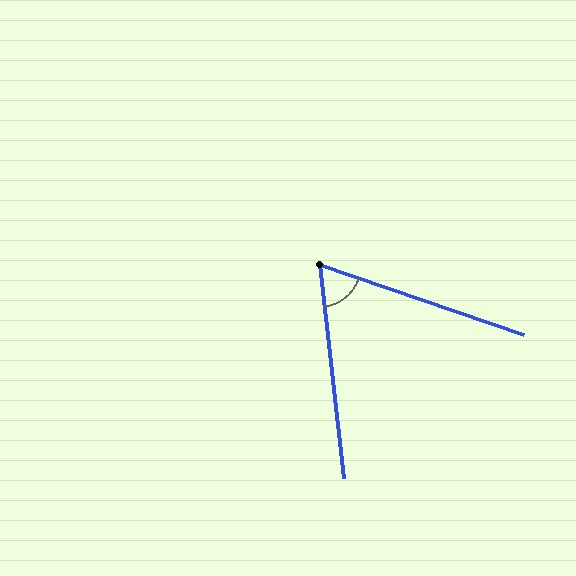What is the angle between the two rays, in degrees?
Approximately 65 degrees.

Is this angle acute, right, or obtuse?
It is acute.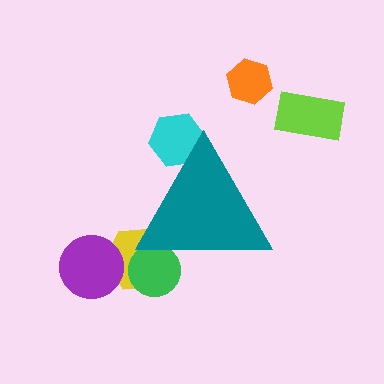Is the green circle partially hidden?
Yes, the green circle is partially hidden behind the teal triangle.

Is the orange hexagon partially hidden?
No, the orange hexagon is fully visible.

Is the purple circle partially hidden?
No, the purple circle is fully visible.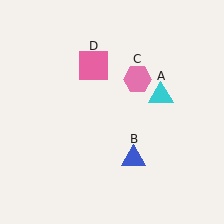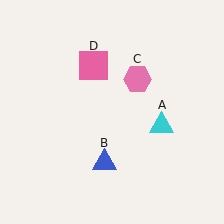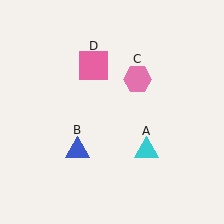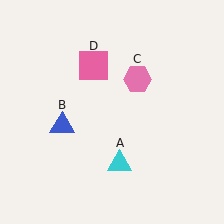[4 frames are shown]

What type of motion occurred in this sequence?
The cyan triangle (object A), blue triangle (object B) rotated clockwise around the center of the scene.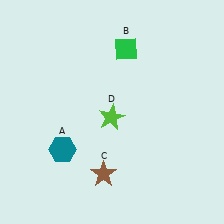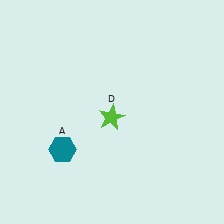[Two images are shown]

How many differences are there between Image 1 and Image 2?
There are 2 differences between the two images.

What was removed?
The green diamond (B), the brown star (C) were removed in Image 2.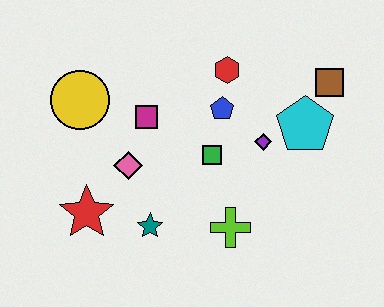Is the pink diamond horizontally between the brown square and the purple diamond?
No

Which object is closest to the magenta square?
The pink diamond is closest to the magenta square.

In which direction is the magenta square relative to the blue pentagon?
The magenta square is to the left of the blue pentagon.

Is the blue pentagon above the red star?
Yes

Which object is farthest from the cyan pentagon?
The red star is farthest from the cyan pentagon.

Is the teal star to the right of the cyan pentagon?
No